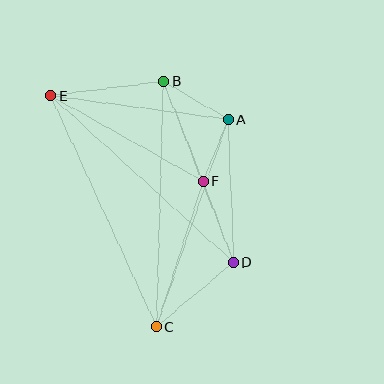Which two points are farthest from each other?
Points C and E are farthest from each other.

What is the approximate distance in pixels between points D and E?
The distance between D and E is approximately 247 pixels.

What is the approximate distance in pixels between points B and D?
The distance between B and D is approximately 194 pixels.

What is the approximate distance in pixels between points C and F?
The distance between C and F is approximately 153 pixels.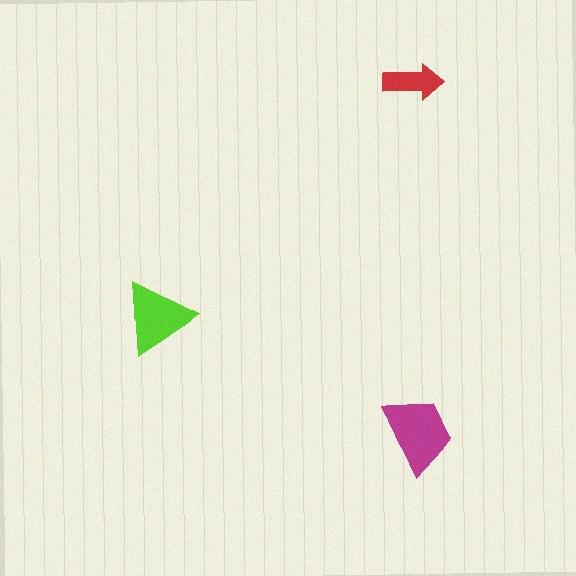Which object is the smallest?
The red arrow.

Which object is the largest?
The magenta trapezoid.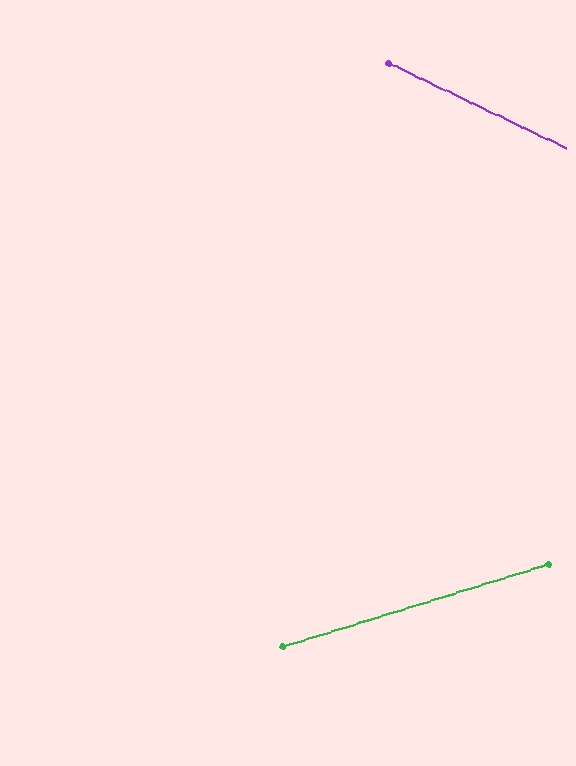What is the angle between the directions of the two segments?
Approximately 43 degrees.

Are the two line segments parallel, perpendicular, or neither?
Neither parallel nor perpendicular — they differ by about 43°.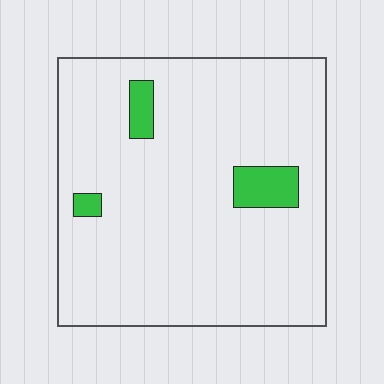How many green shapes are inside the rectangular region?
3.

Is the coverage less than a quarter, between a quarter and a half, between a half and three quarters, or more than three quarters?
Less than a quarter.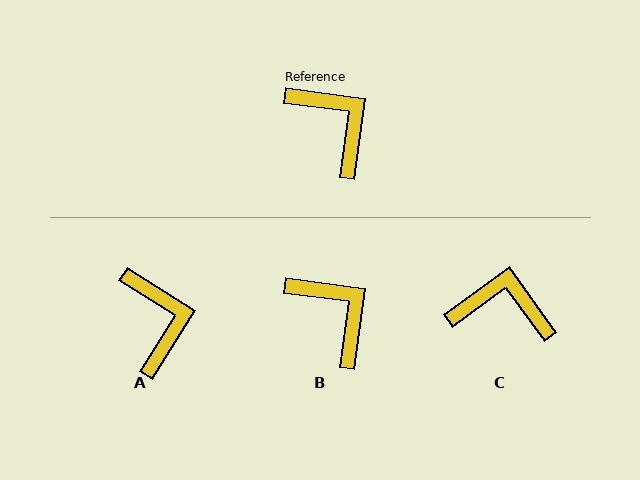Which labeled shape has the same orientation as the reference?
B.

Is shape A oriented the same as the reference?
No, it is off by about 25 degrees.